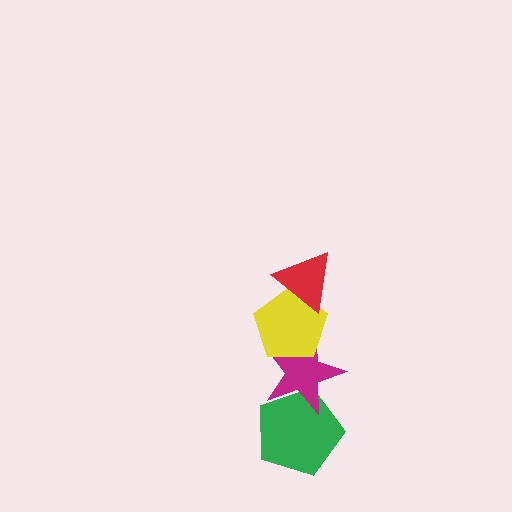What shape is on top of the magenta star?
The yellow pentagon is on top of the magenta star.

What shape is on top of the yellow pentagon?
The red triangle is on top of the yellow pentagon.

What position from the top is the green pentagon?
The green pentagon is 4th from the top.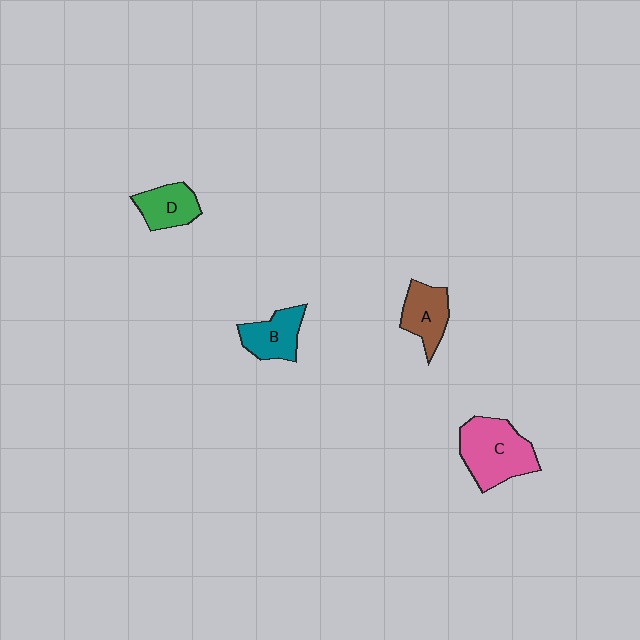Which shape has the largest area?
Shape C (pink).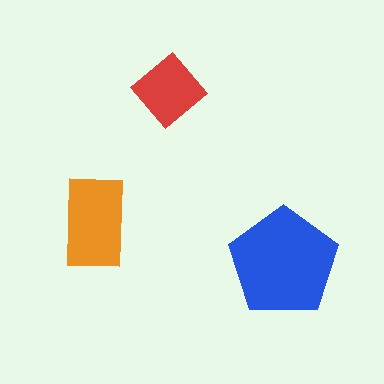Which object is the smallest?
The red diamond.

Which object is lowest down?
The blue pentagon is bottommost.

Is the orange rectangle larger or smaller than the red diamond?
Larger.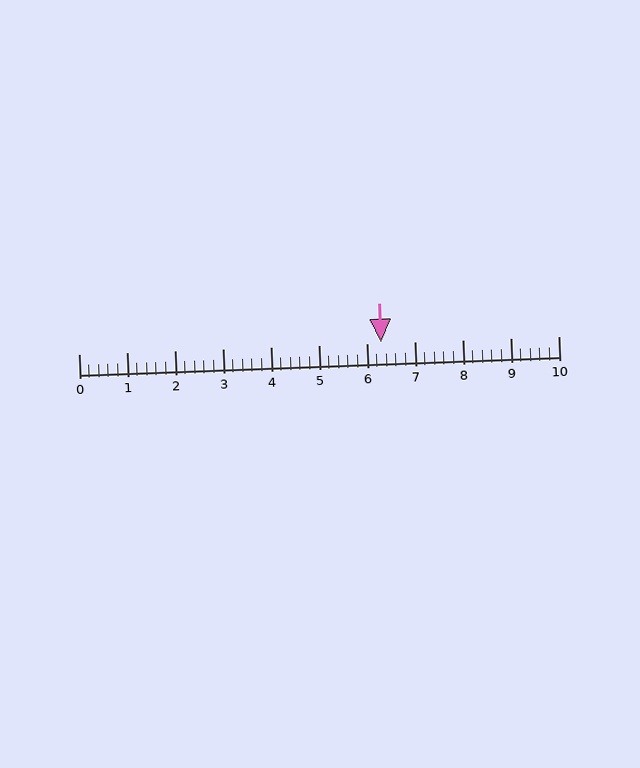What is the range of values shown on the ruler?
The ruler shows values from 0 to 10.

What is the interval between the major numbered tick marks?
The major tick marks are spaced 1 units apart.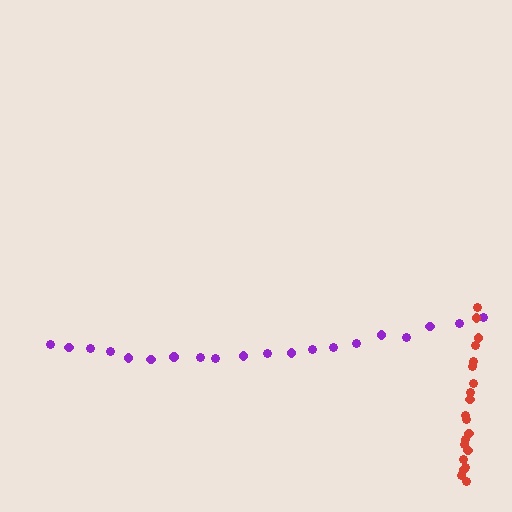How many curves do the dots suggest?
There are 2 distinct paths.